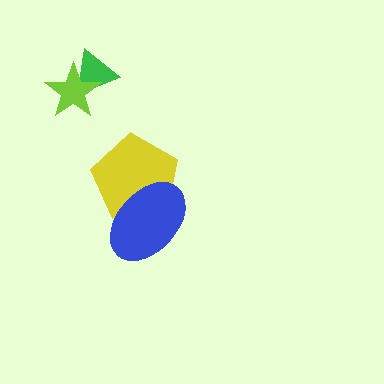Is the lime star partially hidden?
No, no other shape covers it.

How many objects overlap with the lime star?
1 object overlaps with the lime star.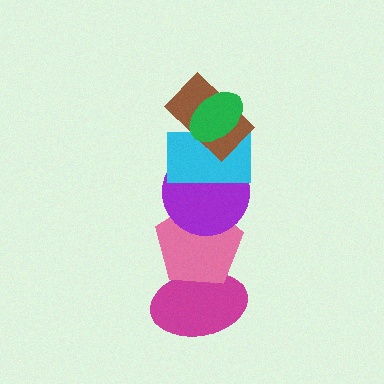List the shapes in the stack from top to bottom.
From top to bottom: the green ellipse, the brown rectangle, the cyan rectangle, the purple circle, the pink pentagon, the magenta ellipse.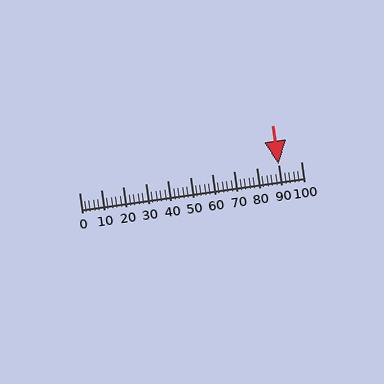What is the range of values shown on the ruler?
The ruler shows values from 0 to 100.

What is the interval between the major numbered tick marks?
The major tick marks are spaced 10 units apart.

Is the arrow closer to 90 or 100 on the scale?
The arrow is closer to 90.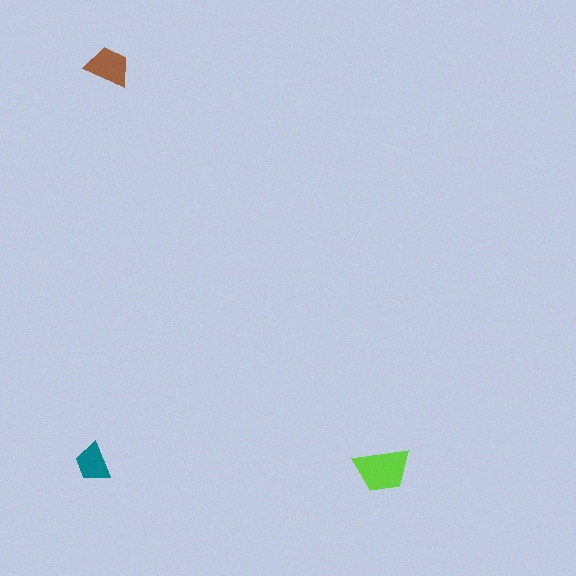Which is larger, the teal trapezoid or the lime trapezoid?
The lime one.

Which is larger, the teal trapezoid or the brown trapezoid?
The brown one.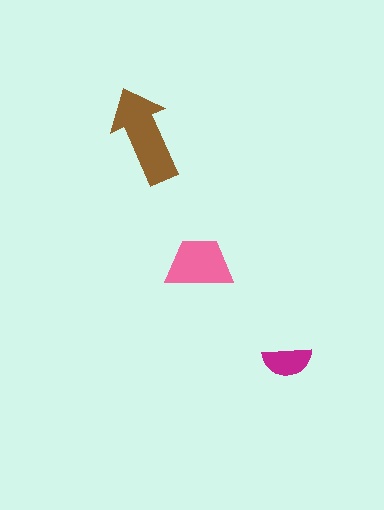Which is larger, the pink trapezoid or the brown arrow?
The brown arrow.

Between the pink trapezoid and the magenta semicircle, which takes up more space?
The pink trapezoid.